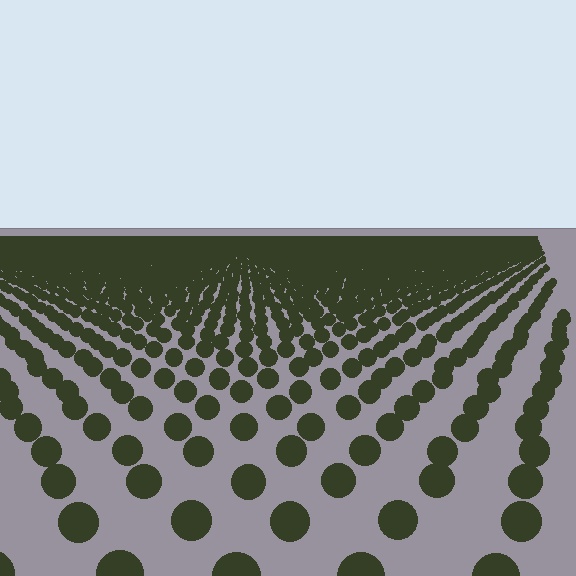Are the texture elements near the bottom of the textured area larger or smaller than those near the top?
Larger. Near the bottom, elements are closer to the viewer and appear at a bigger on-screen size.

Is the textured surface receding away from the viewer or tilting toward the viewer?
The surface is receding away from the viewer. Texture elements get smaller and denser toward the top.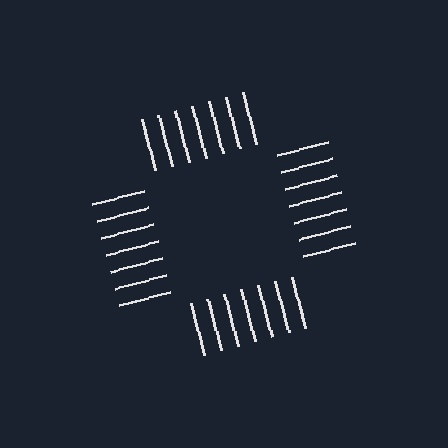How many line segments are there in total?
28 — 7 along each of the 4 edges.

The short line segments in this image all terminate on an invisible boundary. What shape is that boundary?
An illusory square — the line segments terminate on its edges but no continuous stroke is drawn.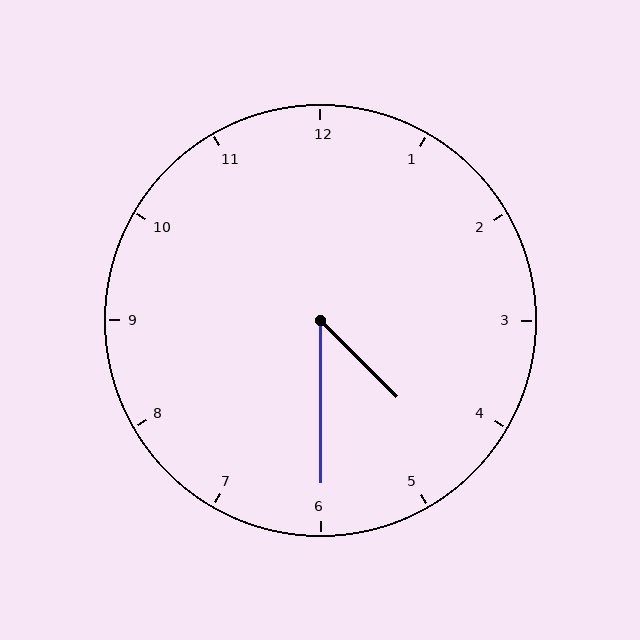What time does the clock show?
4:30.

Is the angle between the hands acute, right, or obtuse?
It is acute.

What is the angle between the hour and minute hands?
Approximately 45 degrees.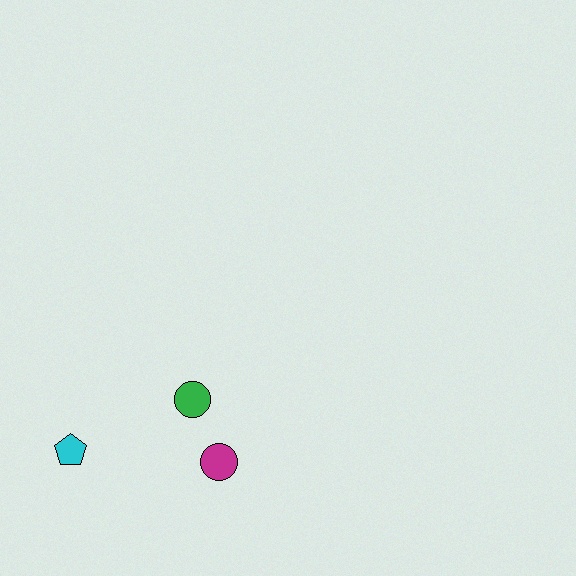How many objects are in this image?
There are 3 objects.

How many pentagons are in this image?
There is 1 pentagon.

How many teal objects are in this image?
There are no teal objects.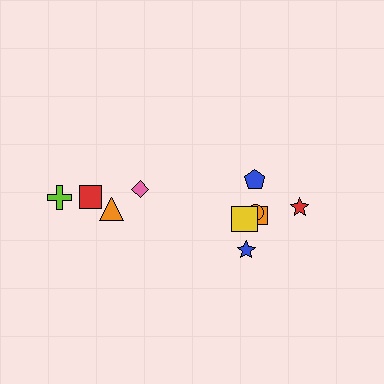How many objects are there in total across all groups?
There are 10 objects.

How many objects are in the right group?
There are 6 objects.